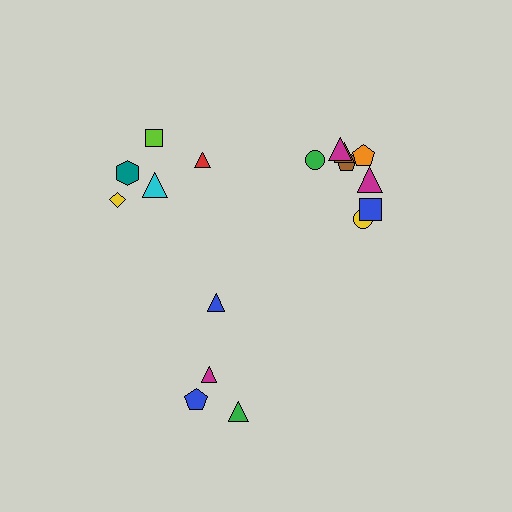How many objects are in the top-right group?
There are 8 objects.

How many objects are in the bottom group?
There are 4 objects.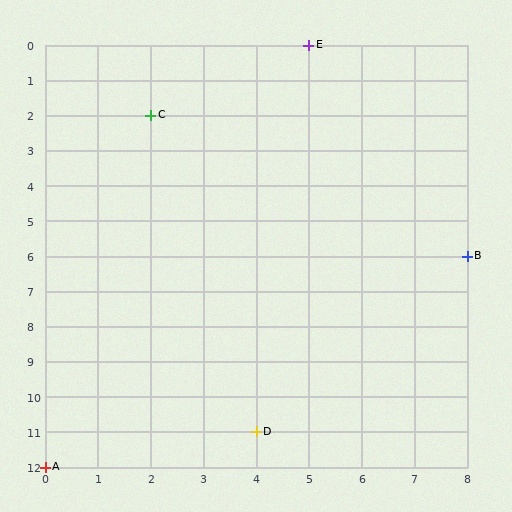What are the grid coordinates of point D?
Point D is at grid coordinates (4, 11).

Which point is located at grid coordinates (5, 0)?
Point E is at (5, 0).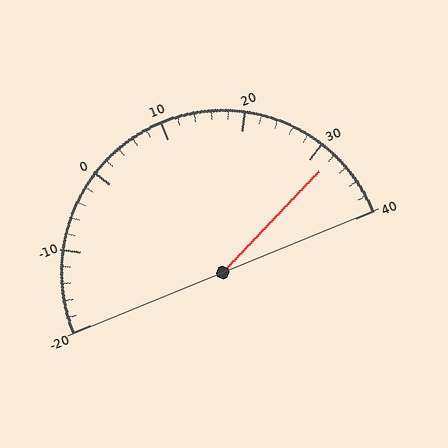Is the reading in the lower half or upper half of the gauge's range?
The reading is in the upper half of the range (-20 to 40).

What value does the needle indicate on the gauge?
The needle indicates approximately 32.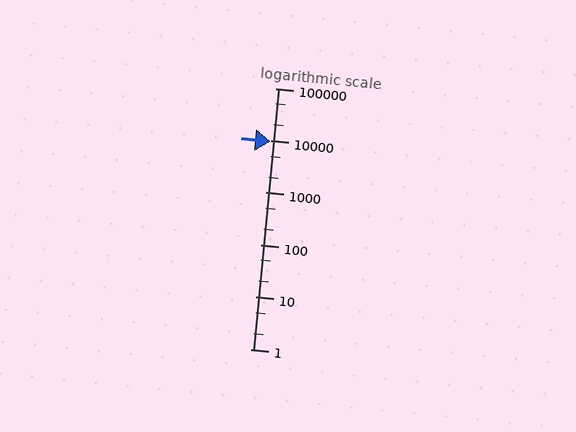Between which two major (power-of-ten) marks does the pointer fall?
The pointer is between 1000 and 10000.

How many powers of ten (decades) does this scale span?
The scale spans 5 decades, from 1 to 100000.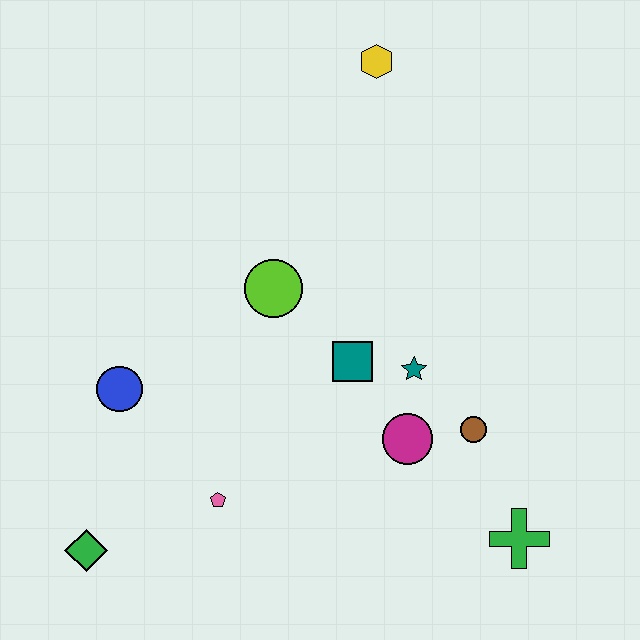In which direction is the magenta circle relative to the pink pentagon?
The magenta circle is to the right of the pink pentagon.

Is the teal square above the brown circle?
Yes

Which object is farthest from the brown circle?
The green diamond is farthest from the brown circle.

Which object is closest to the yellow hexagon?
The lime circle is closest to the yellow hexagon.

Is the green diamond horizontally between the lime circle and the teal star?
No